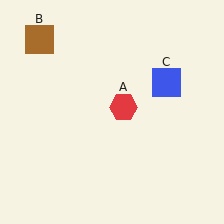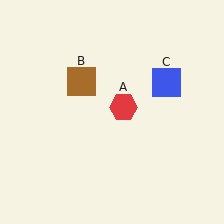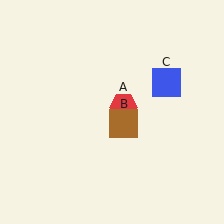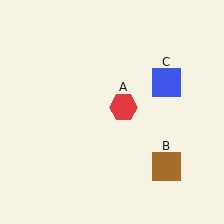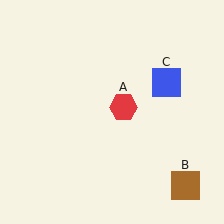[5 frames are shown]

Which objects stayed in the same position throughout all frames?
Red hexagon (object A) and blue square (object C) remained stationary.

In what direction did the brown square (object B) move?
The brown square (object B) moved down and to the right.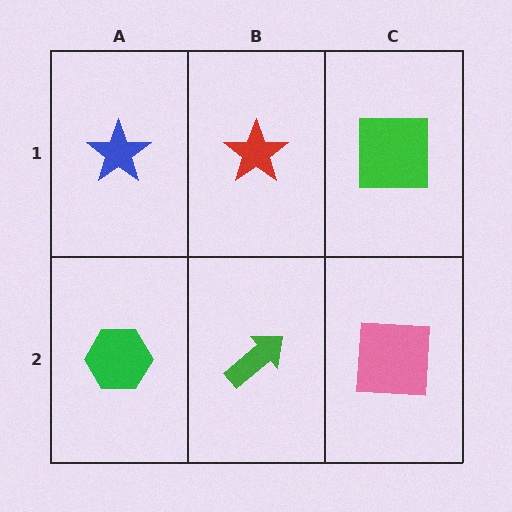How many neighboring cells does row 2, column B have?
3.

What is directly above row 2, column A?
A blue star.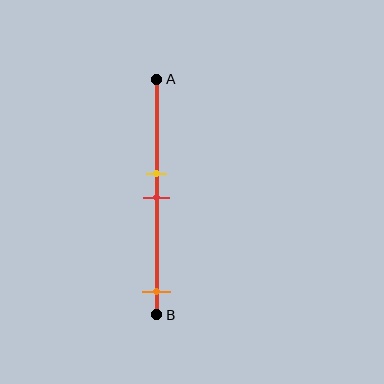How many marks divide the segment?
There are 3 marks dividing the segment.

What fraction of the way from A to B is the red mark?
The red mark is approximately 50% (0.5) of the way from A to B.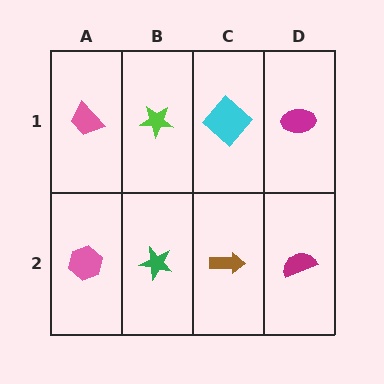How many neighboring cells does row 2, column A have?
2.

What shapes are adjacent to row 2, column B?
A lime star (row 1, column B), a pink hexagon (row 2, column A), a brown arrow (row 2, column C).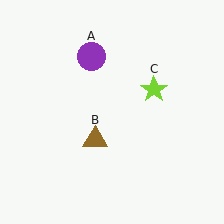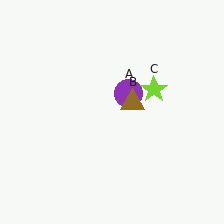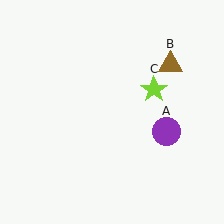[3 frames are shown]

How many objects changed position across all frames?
2 objects changed position: purple circle (object A), brown triangle (object B).